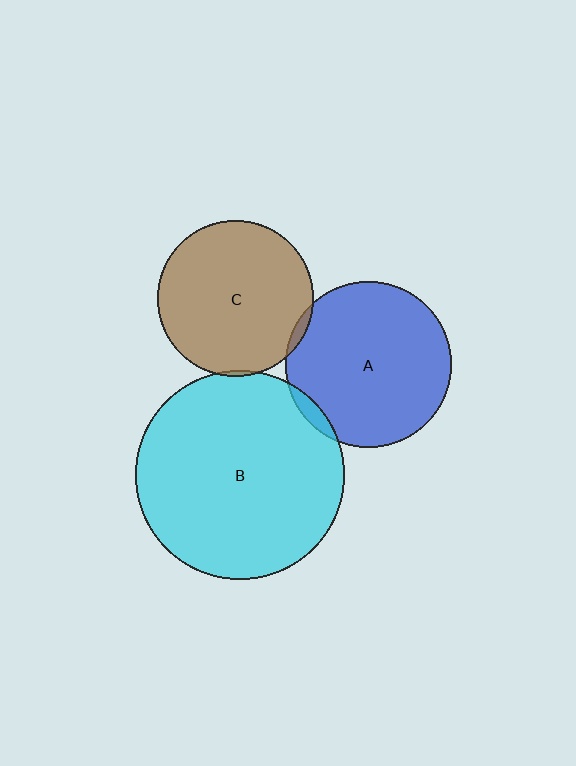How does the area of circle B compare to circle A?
Approximately 1.6 times.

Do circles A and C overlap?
Yes.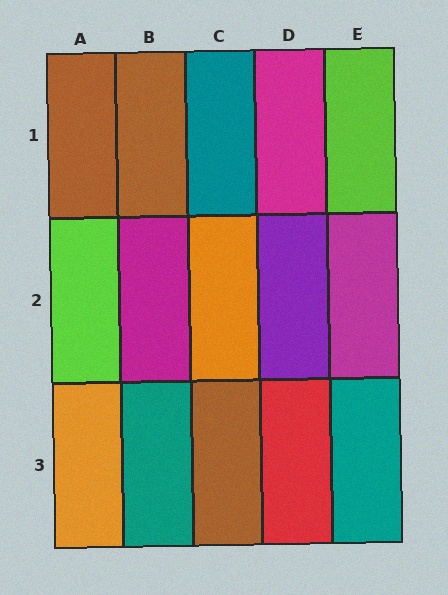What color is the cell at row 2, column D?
Purple.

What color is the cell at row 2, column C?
Orange.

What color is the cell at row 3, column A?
Orange.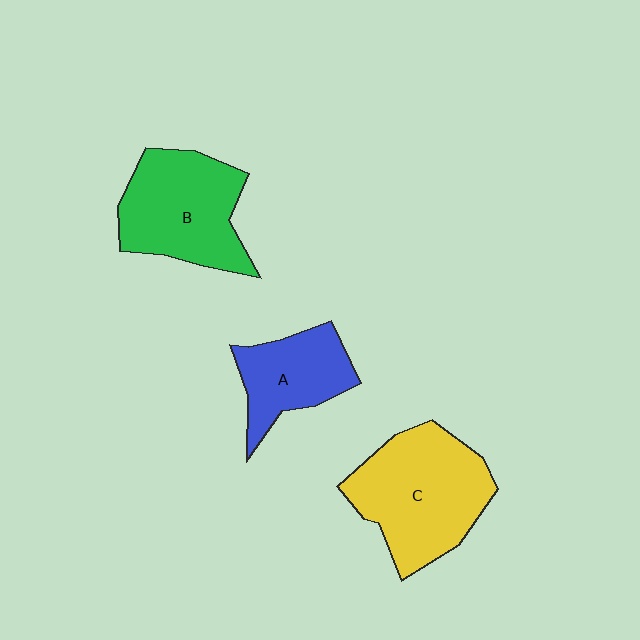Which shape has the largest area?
Shape C (yellow).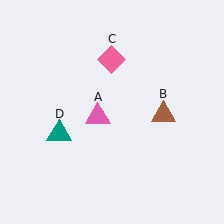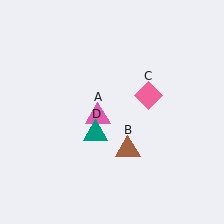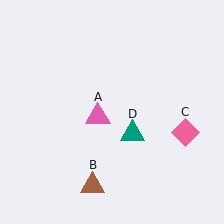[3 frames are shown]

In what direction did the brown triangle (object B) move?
The brown triangle (object B) moved down and to the left.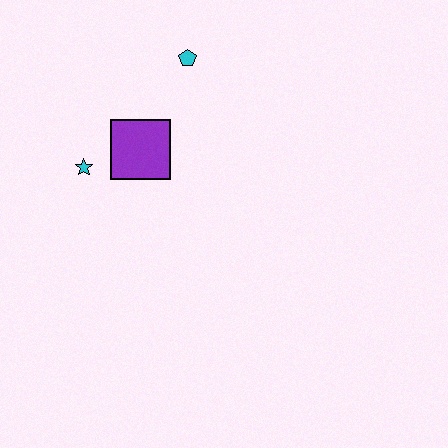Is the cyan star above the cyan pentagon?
No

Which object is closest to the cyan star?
The purple square is closest to the cyan star.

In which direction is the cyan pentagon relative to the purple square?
The cyan pentagon is above the purple square.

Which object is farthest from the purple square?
The cyan pentagon is farthest from the purple square.